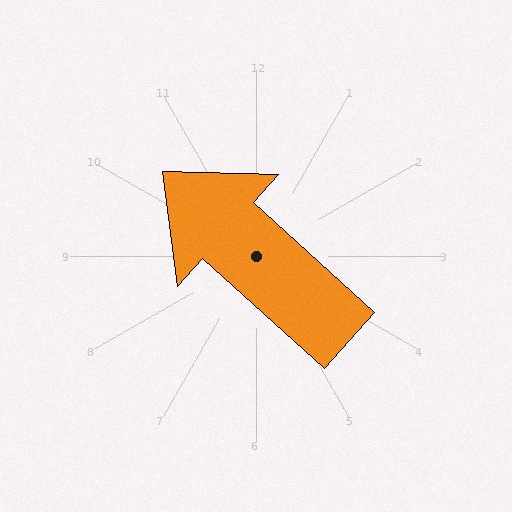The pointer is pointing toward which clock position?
Roughly 10 o'clock.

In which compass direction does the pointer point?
Northwest.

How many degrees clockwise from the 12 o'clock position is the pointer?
Approximately 312 degrees.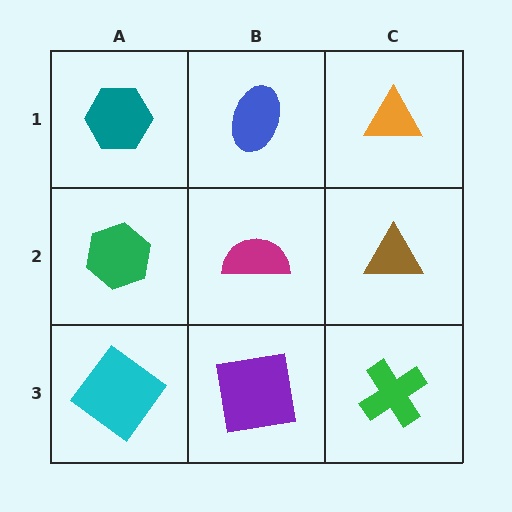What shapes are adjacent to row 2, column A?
A teal hexagon (row 1, column A), a cyan diamond (row 3, column A), a magenta semicircle (row 2, column B).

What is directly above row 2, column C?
An orange triangle.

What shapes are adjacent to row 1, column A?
A green hexagon (row 2, column A), a blue ellipse (row 1, column B).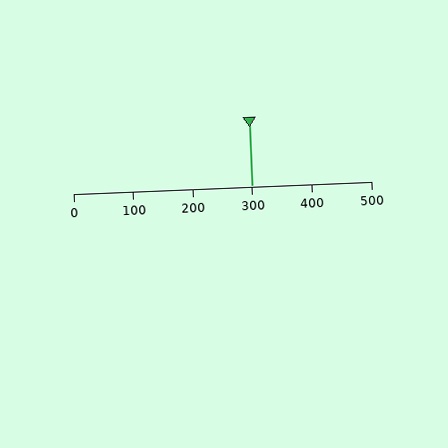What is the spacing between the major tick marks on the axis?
The major ticks are spaced 100 apart.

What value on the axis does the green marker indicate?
The marker indicates approximately 300.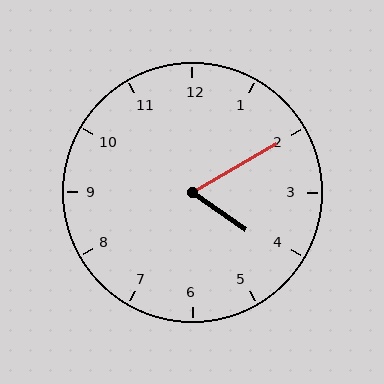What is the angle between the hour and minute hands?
Approximately 65 degrees.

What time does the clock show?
4:10.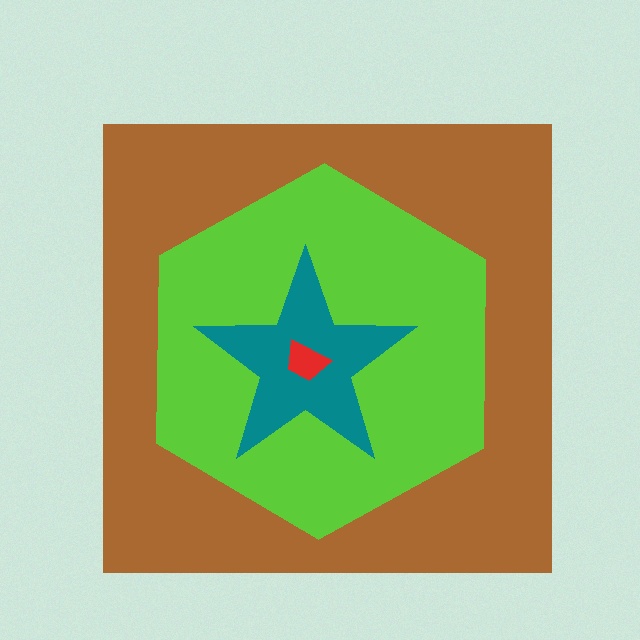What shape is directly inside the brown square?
The lime hexagon.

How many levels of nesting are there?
4.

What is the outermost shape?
The brown square.